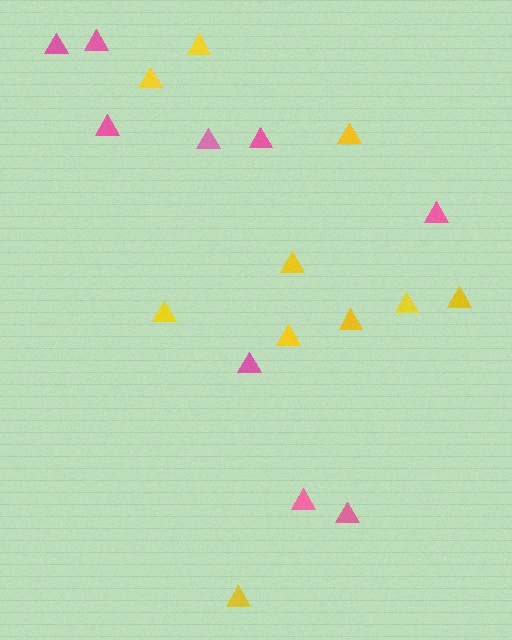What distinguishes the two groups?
There are 2 groups: one group of pink triangles (9) and one group of yellow triangles (10).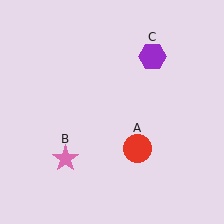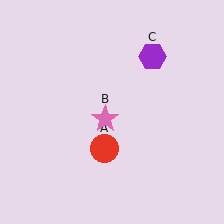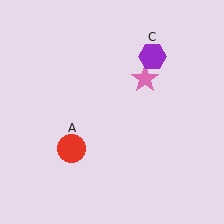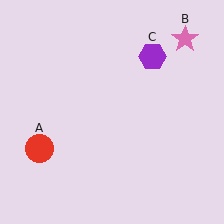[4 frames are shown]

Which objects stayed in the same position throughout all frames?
Purple hexagon (object C) remained stationary.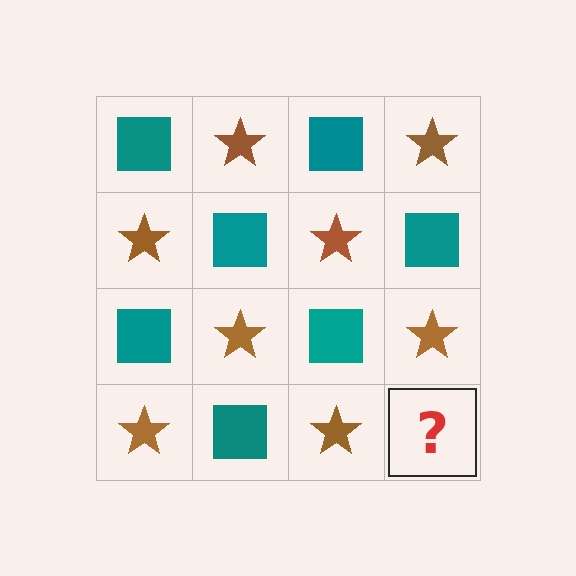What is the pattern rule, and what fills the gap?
The rule is that it alternates teal square and brown star in a checkerboard pattern. The gap should be filled with a teal square.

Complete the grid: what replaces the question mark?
The question mark should be replaced with a teal square.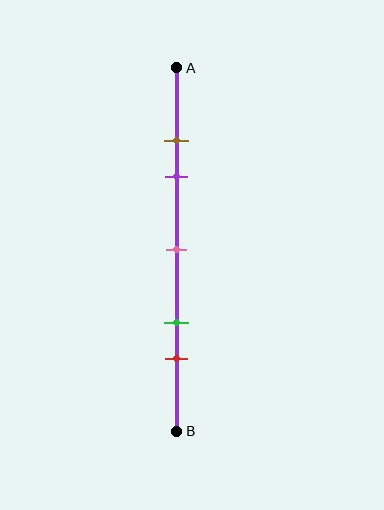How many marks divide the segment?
There are 5 marks dividing the segment.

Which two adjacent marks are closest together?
The brown and purple marks are the closest adjacent pair.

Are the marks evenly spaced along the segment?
No, the marks are not evenly spaced.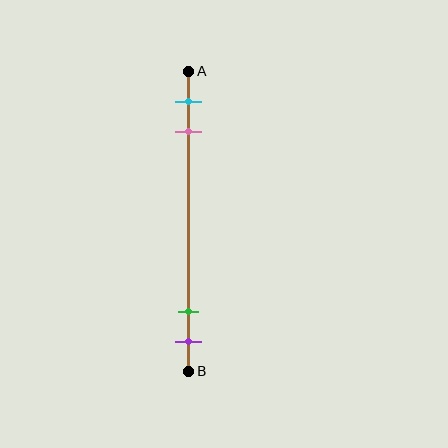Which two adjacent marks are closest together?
The green and purple marks are the closest adjacent pair.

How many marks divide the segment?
There are 4 marks dividing the segment.